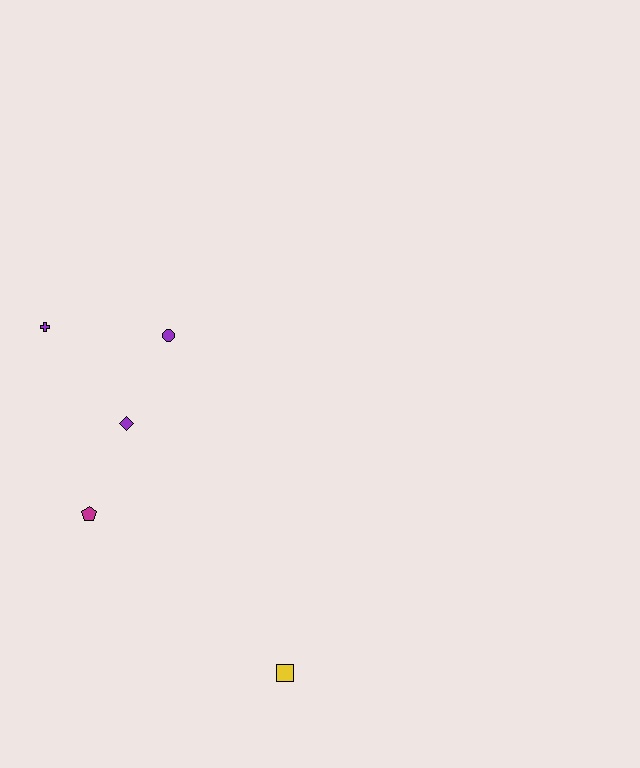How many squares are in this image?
There is 1 square.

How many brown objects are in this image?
There are no brown objects.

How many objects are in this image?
There are 5 objects.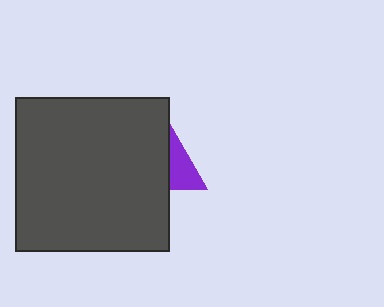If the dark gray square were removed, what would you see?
You would see the complete purple triangle.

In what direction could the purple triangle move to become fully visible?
The purple triangle could move right. That would shift it out from behind the dark gray square entirely.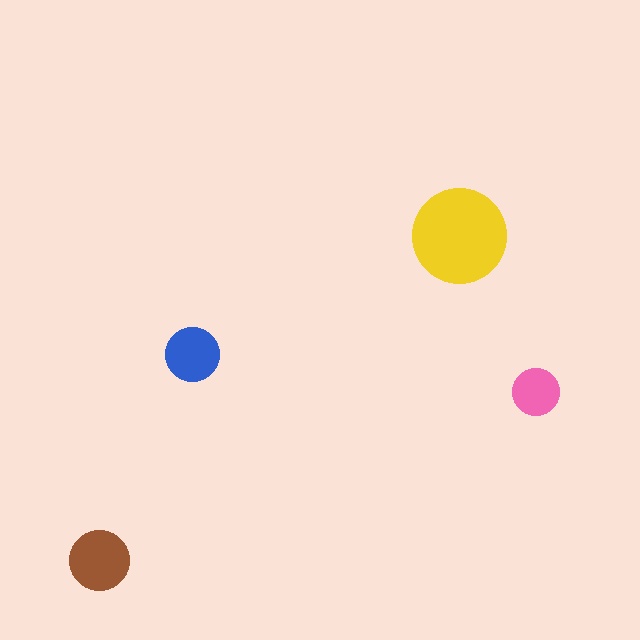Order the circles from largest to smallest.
the yellow one, the brown one, the blue one, the pink one.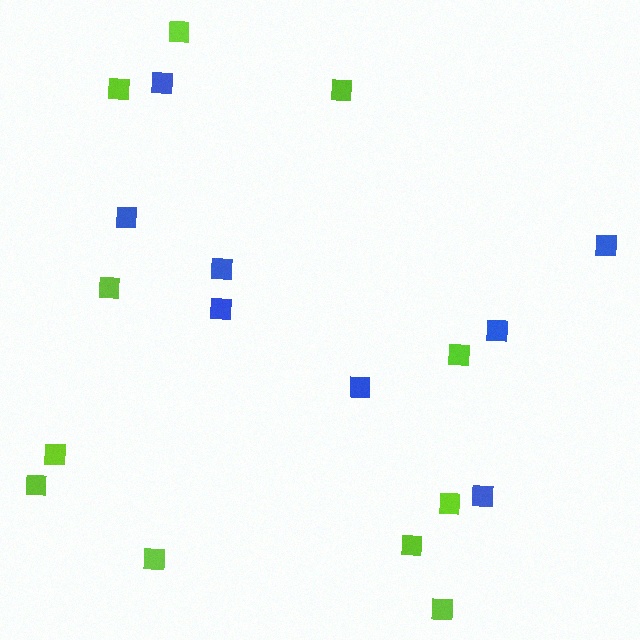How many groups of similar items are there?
There are 2 groups: one group of lime squares (11) and one group of blue squares (8).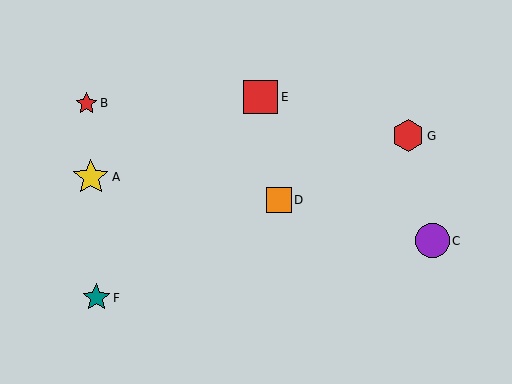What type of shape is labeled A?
Shape A is a yellow star.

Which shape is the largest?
The yellow star (labeled A) is the largest.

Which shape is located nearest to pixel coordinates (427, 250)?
The purple circle (labeled C) at (432, 241) is nearest to that location.